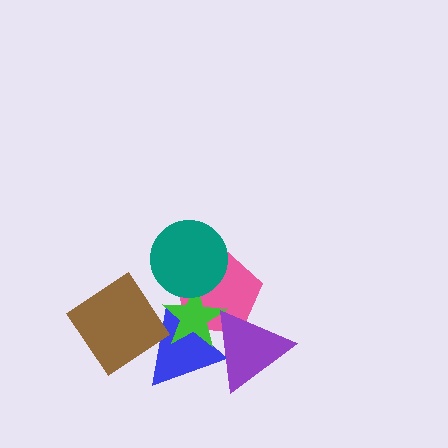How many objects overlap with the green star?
4 objects overlap with the green star.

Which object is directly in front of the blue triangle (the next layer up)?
The pink pentagon is directly in front of the blue triangle.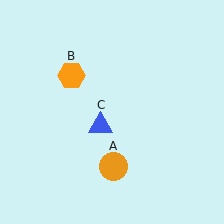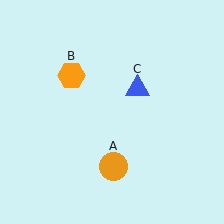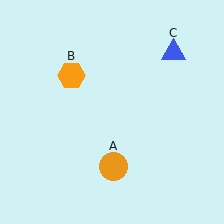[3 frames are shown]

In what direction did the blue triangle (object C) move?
The blue triangle (object C) moved up and to the right.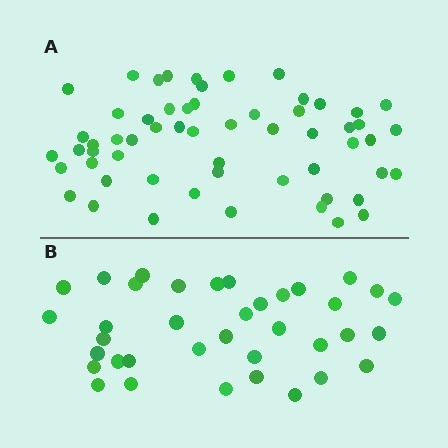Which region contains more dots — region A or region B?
Region A (the top region) has more dots.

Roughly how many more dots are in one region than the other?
Region A has approximately 20 more dots than region B.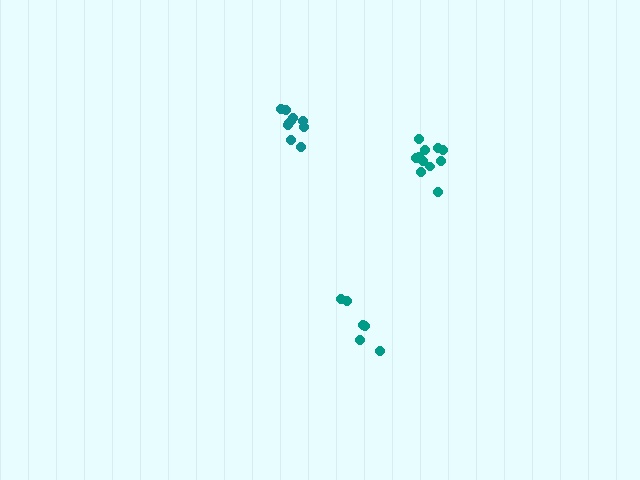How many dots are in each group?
Group 1: 11 dots, Group 2: 11 dots, Group 3: 6 dots (28 total).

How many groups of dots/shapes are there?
There are 3 groups.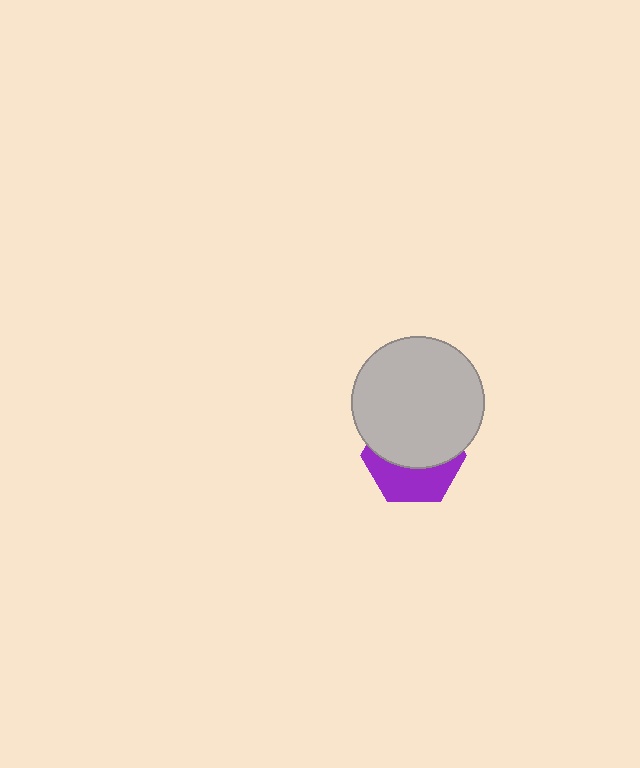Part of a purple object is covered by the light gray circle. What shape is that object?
It is a hexagon.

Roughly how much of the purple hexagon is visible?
A small part of it is visible (roughly 41%).